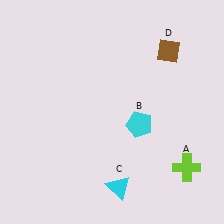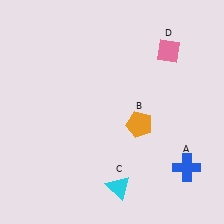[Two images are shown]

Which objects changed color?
A changed from lime to blue. B changed from cyan to orange. D changed from brown to pink.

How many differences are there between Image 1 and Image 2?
There are 3 differences between the two images.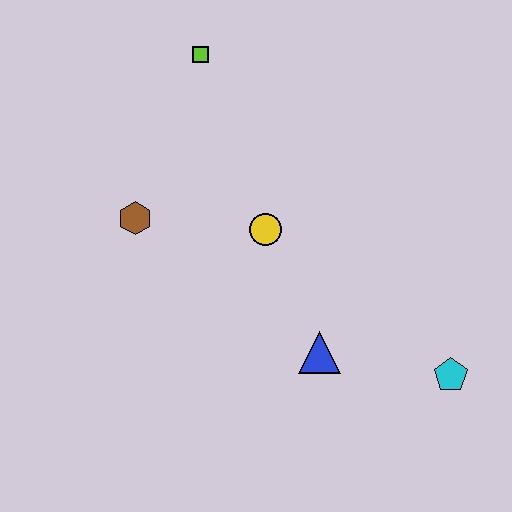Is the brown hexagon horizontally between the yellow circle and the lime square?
No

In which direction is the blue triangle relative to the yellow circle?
The blue triangle is below the yellow circle.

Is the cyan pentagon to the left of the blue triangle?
No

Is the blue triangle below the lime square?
Yes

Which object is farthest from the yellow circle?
The cyan pentagon is farthest from the yellow circle.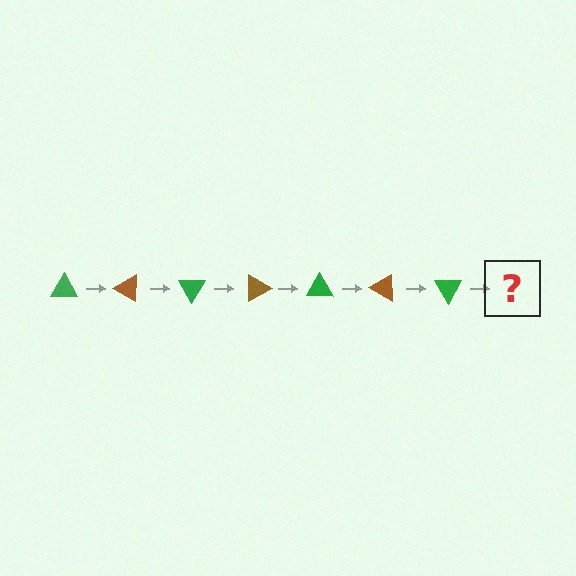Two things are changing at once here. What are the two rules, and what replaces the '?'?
The two rules are that it rotates 30 degrees each step and the color cycles through green and brown. The '?' should be a brown triangle, rotated 210 degrees from the start.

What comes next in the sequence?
The next element should be a brown triangle, rotated 210 degrees from the start.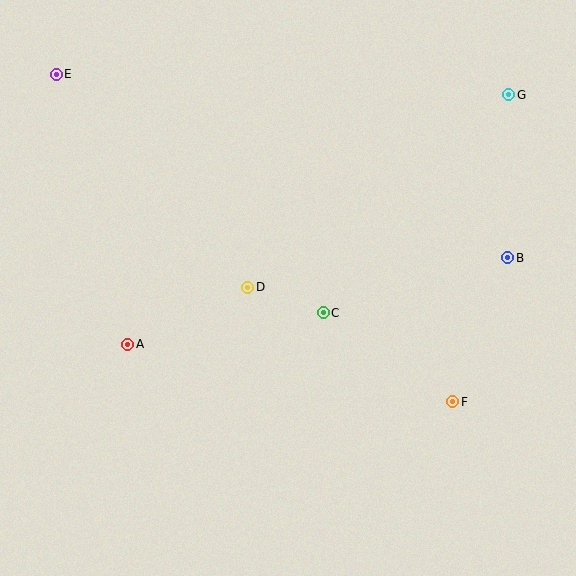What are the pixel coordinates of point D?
Point D is at (248, 287).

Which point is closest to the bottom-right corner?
Point F is closest to the bottom-right corner.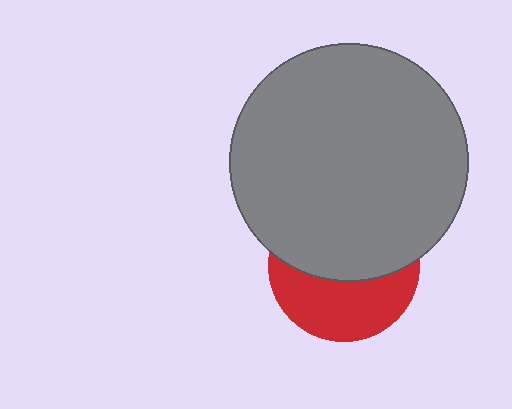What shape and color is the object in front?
The object in front is a gray circle.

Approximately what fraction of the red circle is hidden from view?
Roughly 57% of the red circle is hidden behind the gray circle.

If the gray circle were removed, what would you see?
You would see the complete red circle.